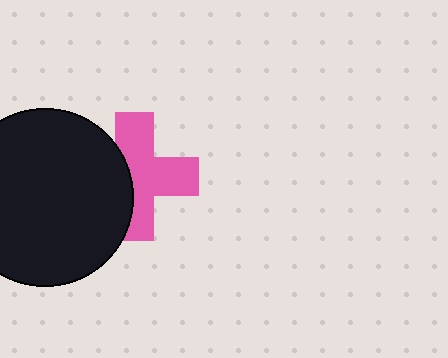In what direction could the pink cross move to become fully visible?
The pink cross could move right. That would shift it out from behind the black circle entirely.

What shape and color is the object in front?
The object in front is a black circle.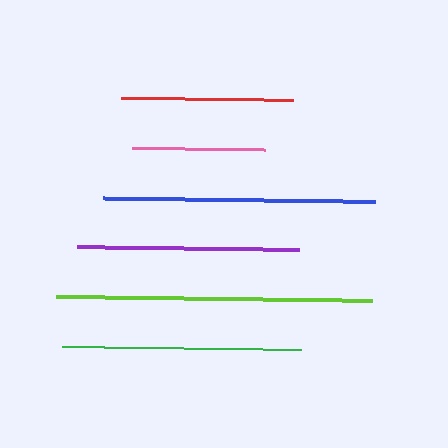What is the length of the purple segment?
The purple segment is approximately 222 pixels long.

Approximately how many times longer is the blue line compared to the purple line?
The blue line is approximately 1.2 times the length of the purple line.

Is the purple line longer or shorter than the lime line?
The lime line is longer than the purple line.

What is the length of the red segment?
The red segment is approximately 173 pixels long.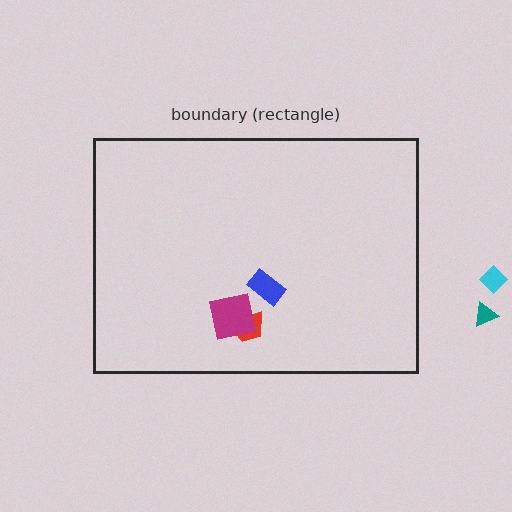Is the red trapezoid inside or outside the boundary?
Inside.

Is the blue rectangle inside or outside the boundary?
Inside.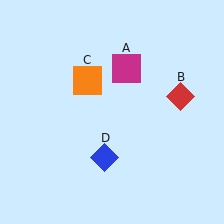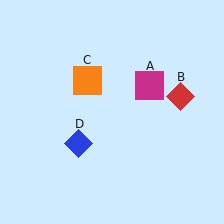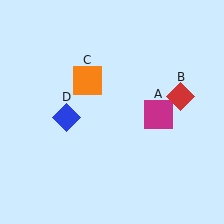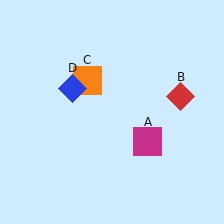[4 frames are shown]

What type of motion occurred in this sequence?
The magenta square (object A), blue diamond (object D) rotated clockwise around the center of the scene.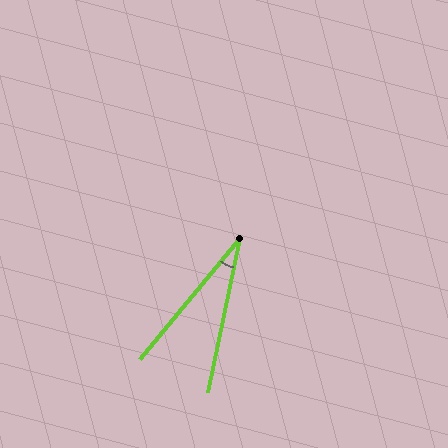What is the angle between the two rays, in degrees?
Approximately 28 degrees.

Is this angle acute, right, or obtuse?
It is acute.